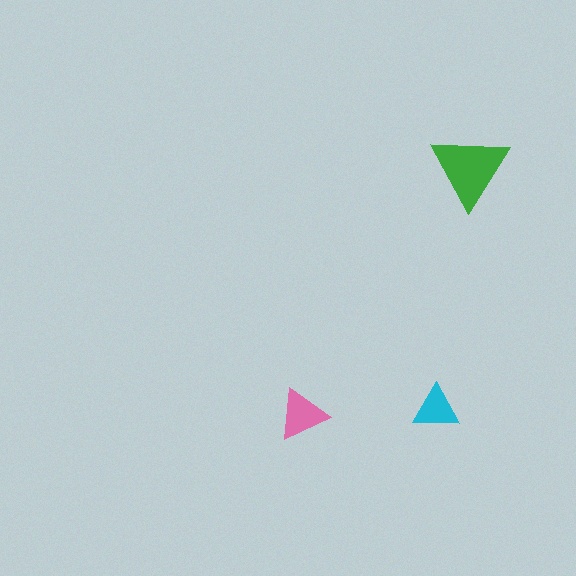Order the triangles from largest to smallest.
the green one, the pink one, the cyan one.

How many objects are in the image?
There are 3 objects in the image.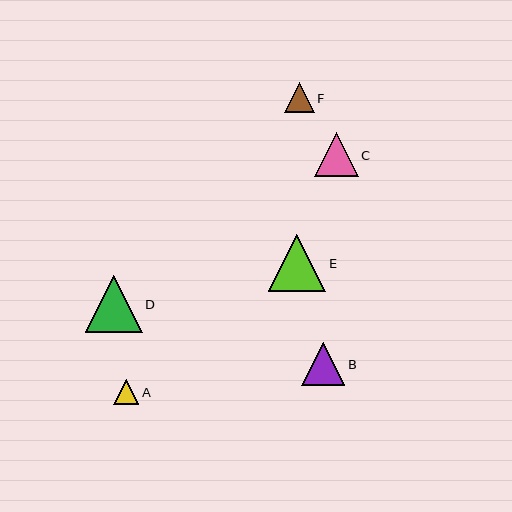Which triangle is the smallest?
Triangle A is the smallest with a size of approximately 25 pixels.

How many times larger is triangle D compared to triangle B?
Triangle D is approximately 1.3 times the size of triangle B.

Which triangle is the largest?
Triangle E is the largest with a size of approximately 57 pixels.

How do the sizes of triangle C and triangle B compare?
Triangle C and triangle B are approximately the same size.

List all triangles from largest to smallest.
From largest to smallest: E, D, C, B, F, A.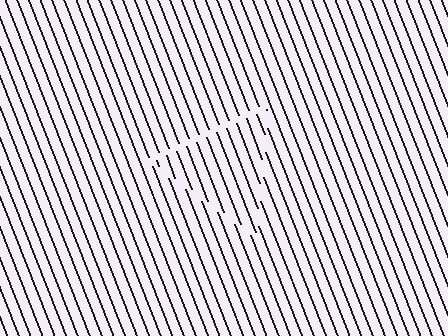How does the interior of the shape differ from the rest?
The interior of the shape contains the same grating, shifted by half a period — the contour is defined by the phase discontinuity where line-ends from the inner and outer gratings abut.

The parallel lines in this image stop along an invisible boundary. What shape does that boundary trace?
An illusory triangle. The interior of the shape contains the same grating, shifted by half a period — the contour is defined by the phase discontinuity where line-ends from the inner and outer gratings abut.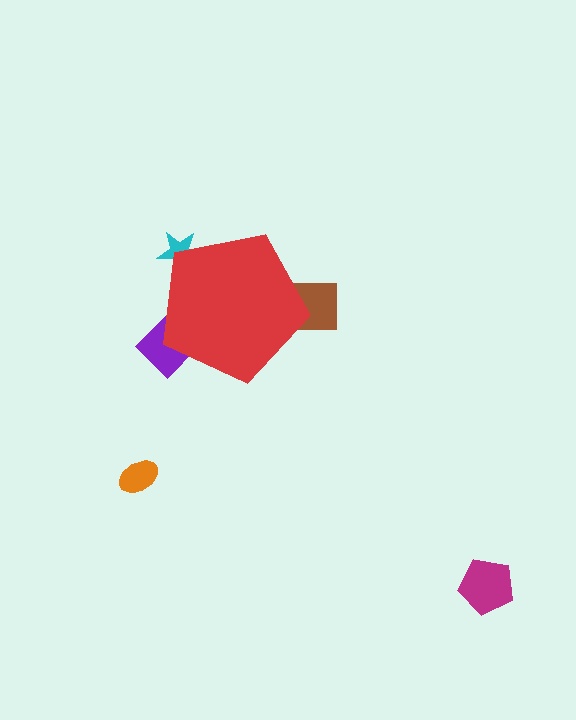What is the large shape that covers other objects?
A red pentagon.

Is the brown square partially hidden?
Yes, the brown square is partially hidden behind the red pentagon.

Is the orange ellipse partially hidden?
No, the orange ellipse is fully visible.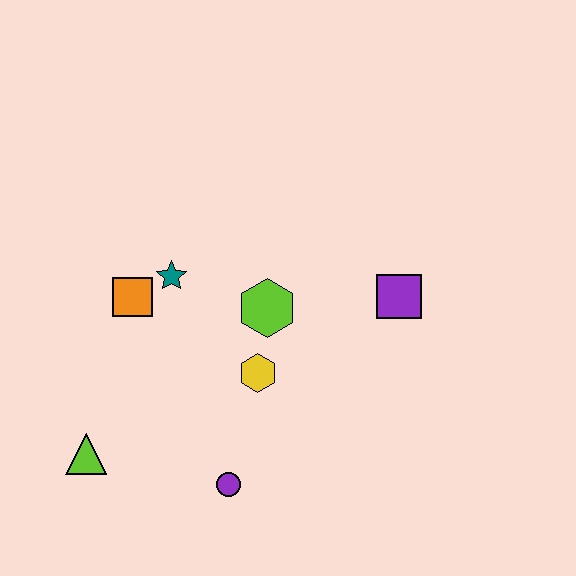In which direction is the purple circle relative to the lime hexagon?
The purple circle is below the lime hexagon.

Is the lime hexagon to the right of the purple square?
No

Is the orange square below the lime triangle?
No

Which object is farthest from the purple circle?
The purple square is farthest from the purple circle.